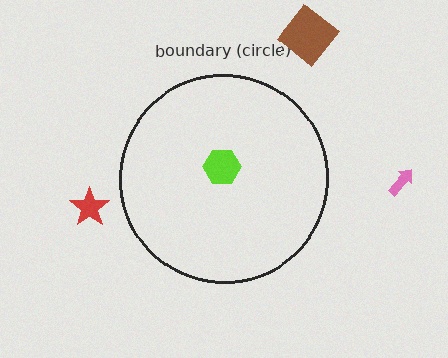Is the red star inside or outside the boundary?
Outside.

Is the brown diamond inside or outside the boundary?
Outside.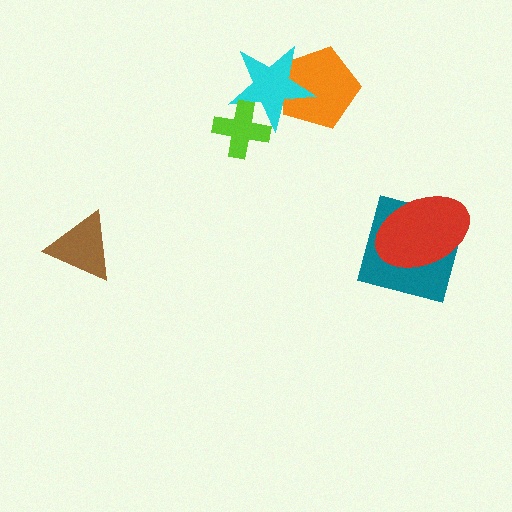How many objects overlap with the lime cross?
1 object overlaps with the lime cross.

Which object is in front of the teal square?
The red ellipse is in front of the teal square.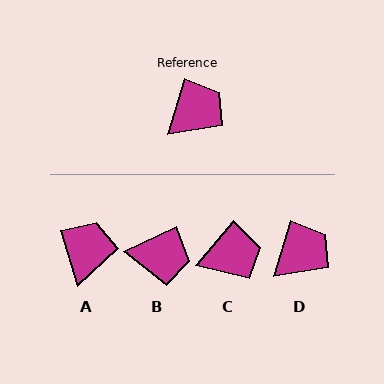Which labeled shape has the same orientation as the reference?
D.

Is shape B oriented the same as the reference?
No, it is off by about 48 degrees.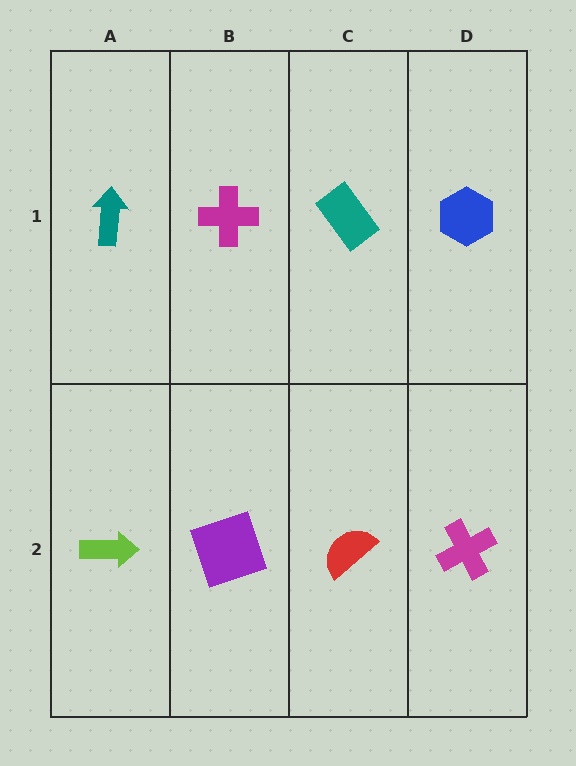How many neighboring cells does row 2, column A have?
2.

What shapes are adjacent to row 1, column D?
A magenta cross (row 2, column D), a teal rectangle (row 1, column C).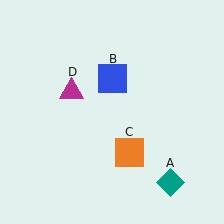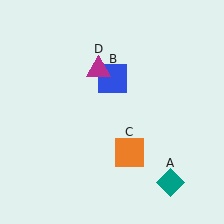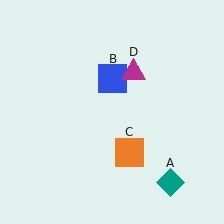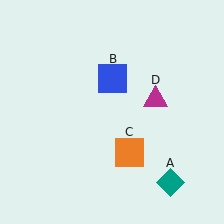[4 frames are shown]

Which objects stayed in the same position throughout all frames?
Teal diamond (object A) and blue square (object B) and orange square (object C) remained stationary.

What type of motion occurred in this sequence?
The magenta triangle (object D) rotated clockwise around the center of the scene.